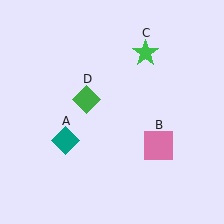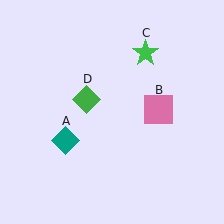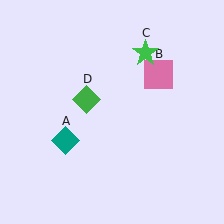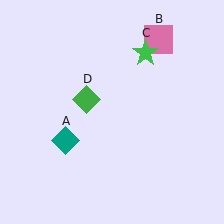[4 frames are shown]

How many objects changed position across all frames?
1 object changed position: pink square (object B).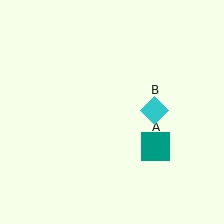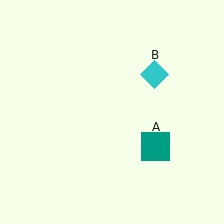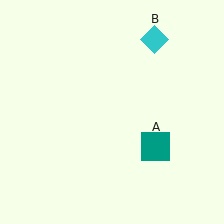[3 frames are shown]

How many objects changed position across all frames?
1 object changed position: cyan diamond (object B).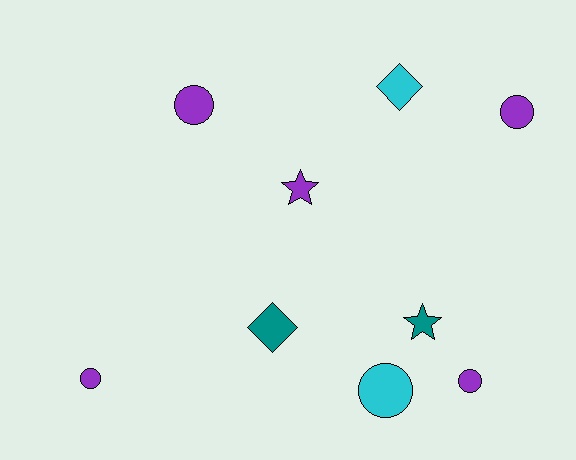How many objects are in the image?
There are 9 objects.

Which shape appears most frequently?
Circle, with 5 objects.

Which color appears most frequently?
Purple, with 5 objects.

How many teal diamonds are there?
There is 1 teal diamond.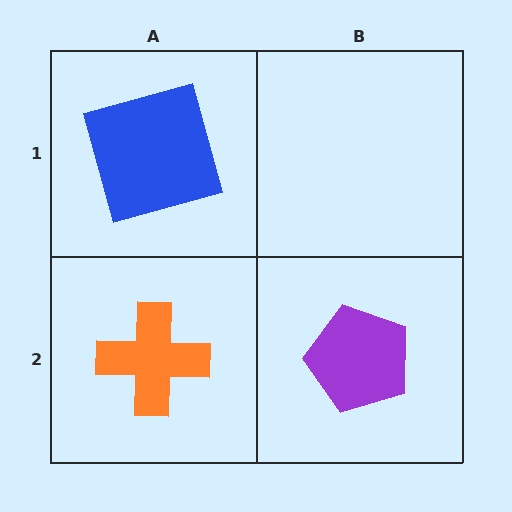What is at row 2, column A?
An orange cross.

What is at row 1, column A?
A blue square.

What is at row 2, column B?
A purple pentagon.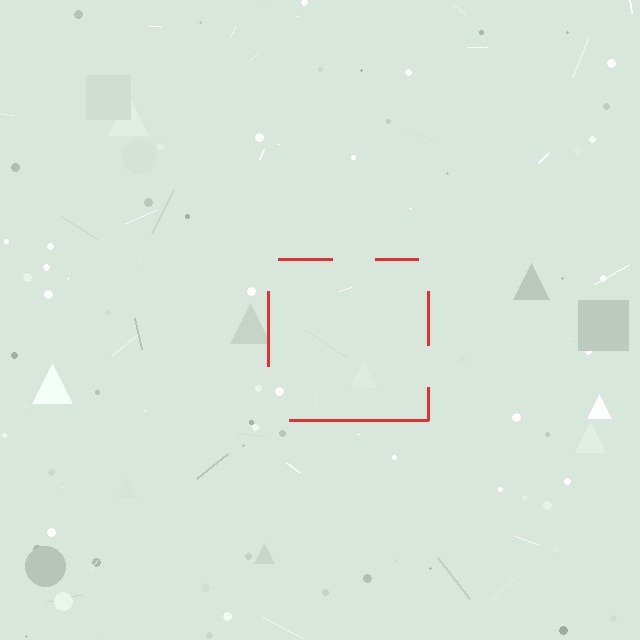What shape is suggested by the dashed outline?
The dashed outline suggests a square.